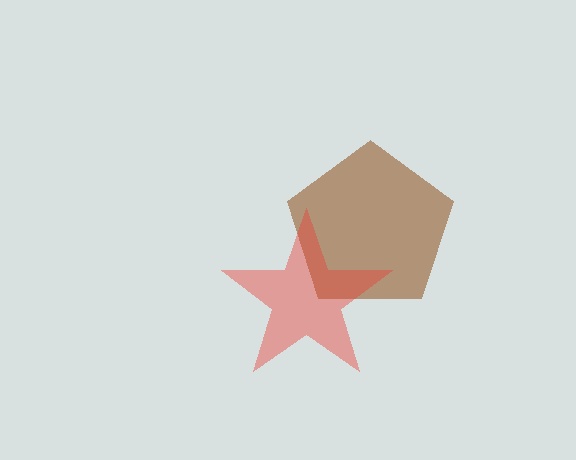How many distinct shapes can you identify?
There are 2 distinct shapes: a brown pentagon, a red star.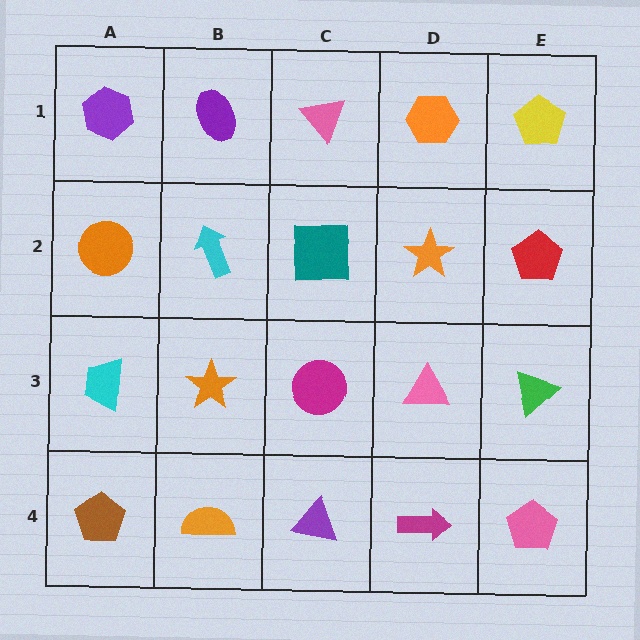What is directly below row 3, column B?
An orange semicircle.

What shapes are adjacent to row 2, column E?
A yellow pentagon (row 1, column E), a green triangle (row 3, column E), an orange star (row 2, column D).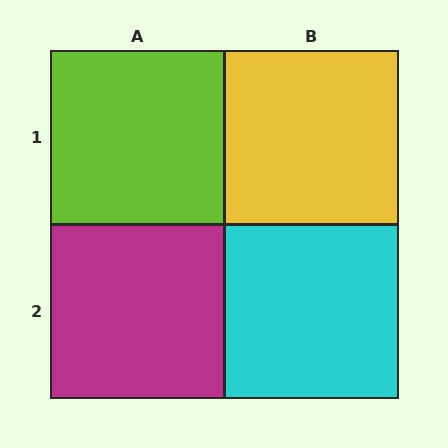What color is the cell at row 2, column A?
Magenta.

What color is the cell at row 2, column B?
Cyan.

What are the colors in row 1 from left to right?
Lime, yellow.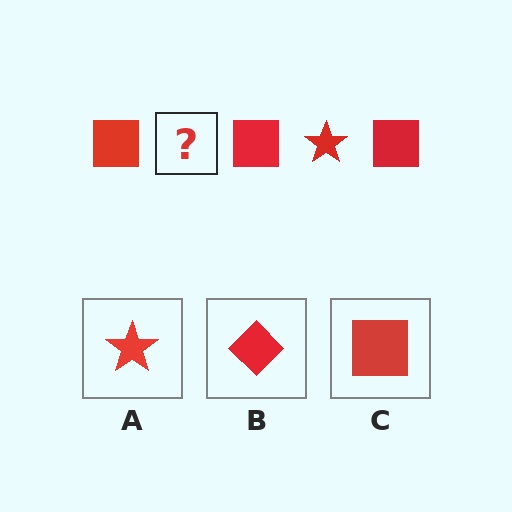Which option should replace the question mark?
Option A.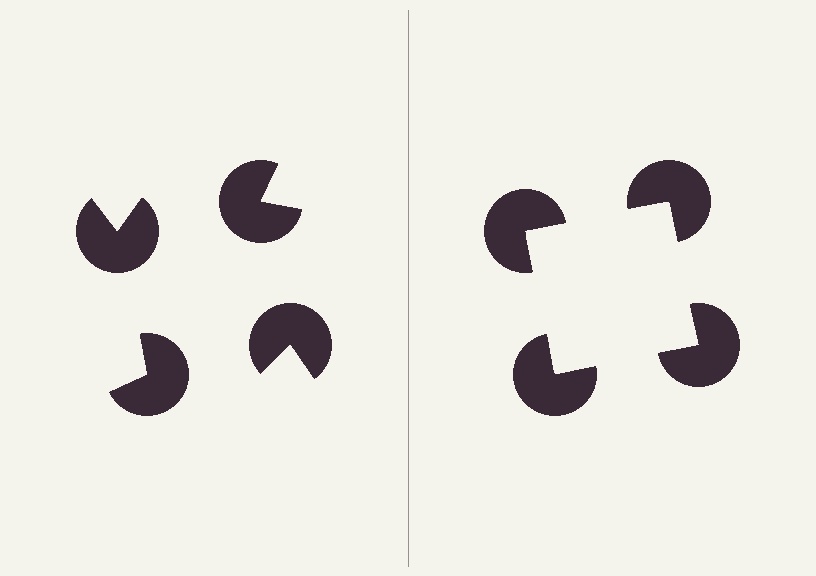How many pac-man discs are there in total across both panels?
8 — 4 on each side.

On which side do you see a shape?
An illusory square appears on the right side. On the left side the wedge cuts are rotated, so no coherent shape forms.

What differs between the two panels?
The pac-man discs are positioned identically on both sides; only the wedge orientations differ. On the right they align to a square; on the left they are misaligned.